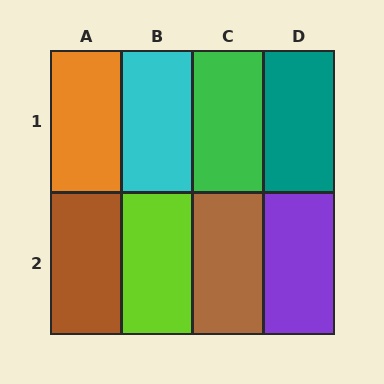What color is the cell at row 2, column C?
Brown.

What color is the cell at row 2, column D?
Purple.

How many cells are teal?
1 cell is teal.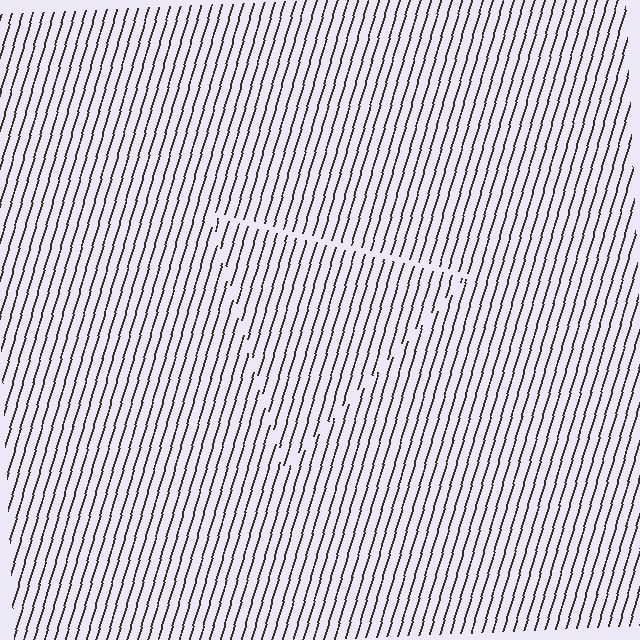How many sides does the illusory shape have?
3 sides — the line-ends trace a triangle.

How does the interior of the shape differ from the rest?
The interior of the shape contains the same grating, shifted by half a period — the contour is defined by the phase discontinuity where line-ends from the inner and outer gratings abut.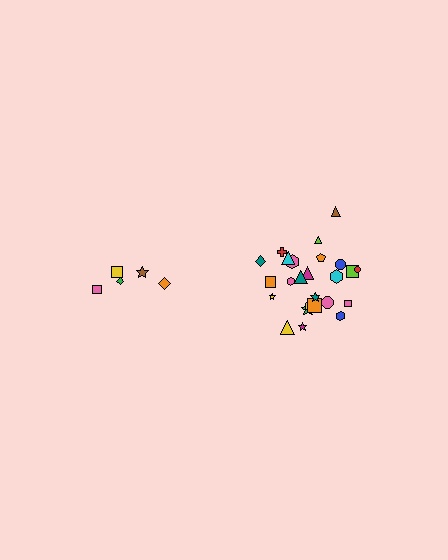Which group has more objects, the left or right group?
The right group.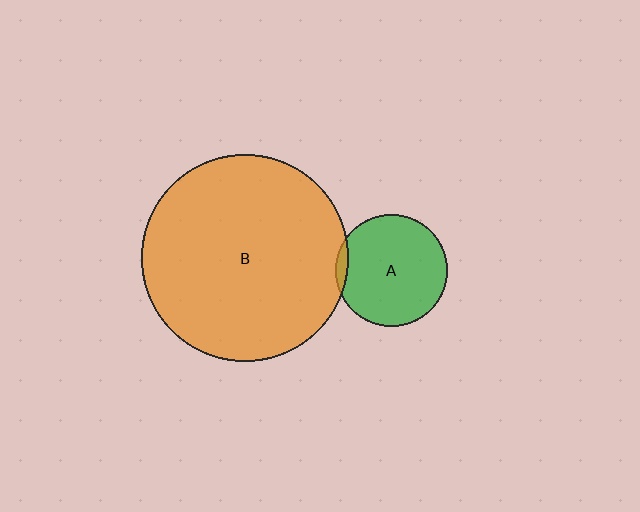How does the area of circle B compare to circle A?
Approximately 3.4 times.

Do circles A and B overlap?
Yes.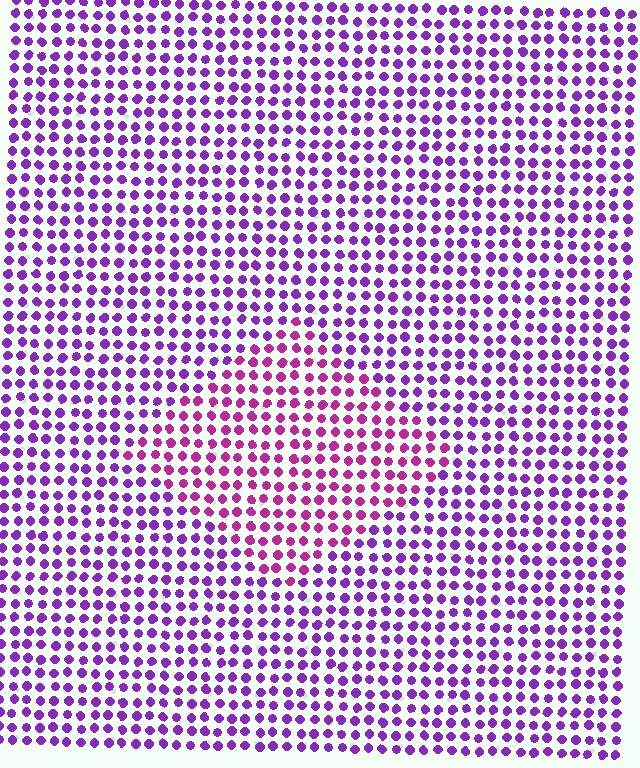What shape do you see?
I see a diamond.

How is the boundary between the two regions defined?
The boundary is defined purely by a slight shift in hue (about 35 degrees). Spacing, size, and orientation are identical on both sides.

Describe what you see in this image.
The image is filled with small purple elements in a uniform arrangement. A diamond-shaped region is visible where the elements are tinted to a slightly different hue, forming a subtle color boundary.